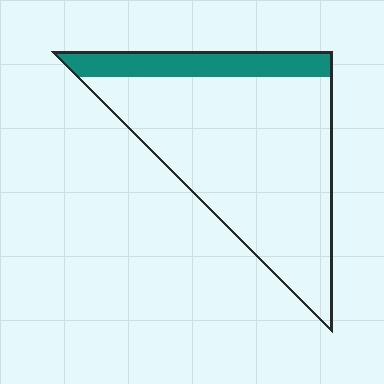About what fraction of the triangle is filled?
About one sixth (1/6).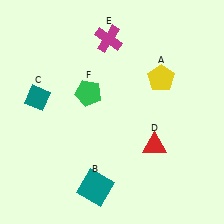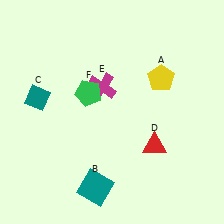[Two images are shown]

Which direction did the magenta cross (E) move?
The magenta cross (E) moved down.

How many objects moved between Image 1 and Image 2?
1 object moved between the two images.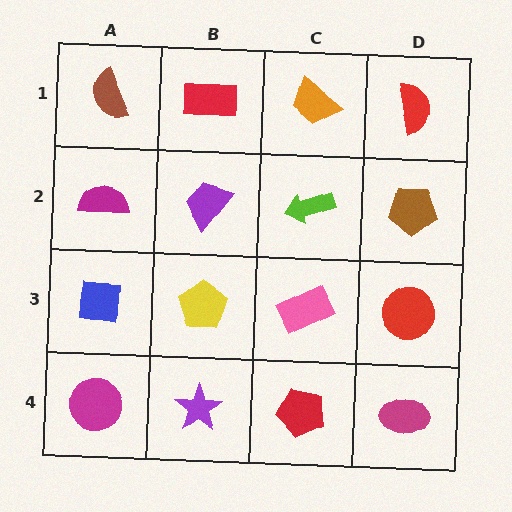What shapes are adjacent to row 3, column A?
A magenta semicircle (row 2, column A), a magenta circle (row 4, column A), a yellow pentagon (row 3, column B).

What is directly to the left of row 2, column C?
A purple trapezoid.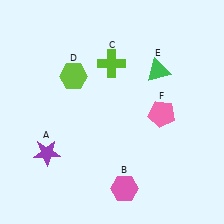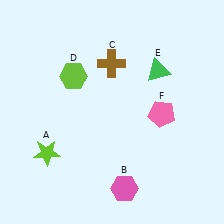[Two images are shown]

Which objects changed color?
A changed from purple to lime. C changed from lime to brown.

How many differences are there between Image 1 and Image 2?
There are 2 differences between the two images.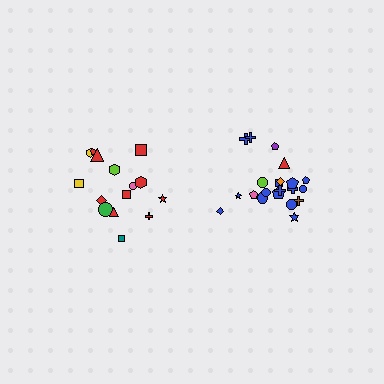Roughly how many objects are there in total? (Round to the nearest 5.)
Roughly 35 objects in total.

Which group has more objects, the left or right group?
The right group.